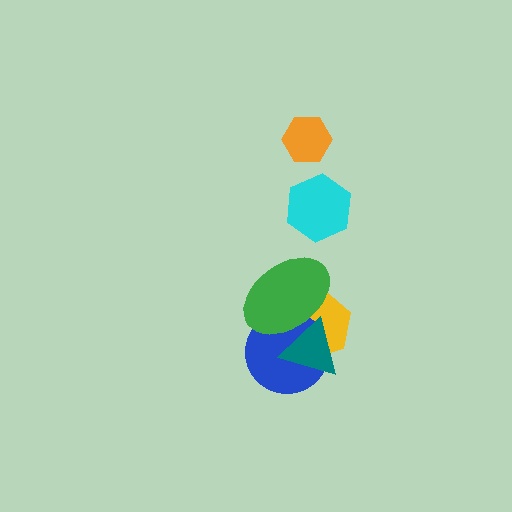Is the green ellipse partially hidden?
Yes, it is partially covered by another shape.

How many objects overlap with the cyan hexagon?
0 objects overlap with the cyan hexagon.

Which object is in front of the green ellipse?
The teal triangle is in front of the green ellipse.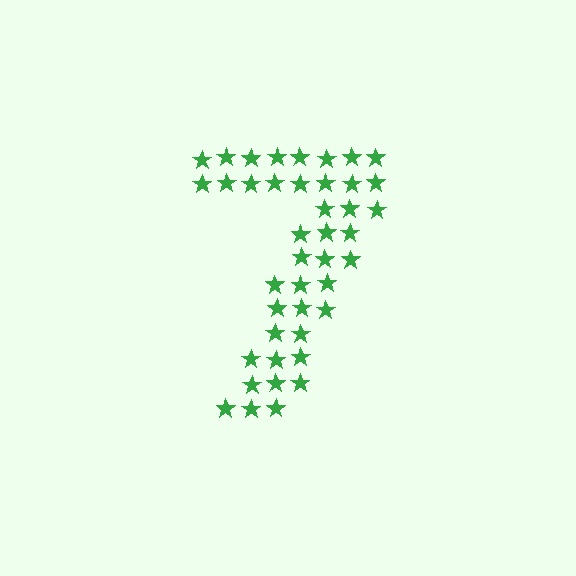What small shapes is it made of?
It is made of small stars.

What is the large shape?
The large shape is the digit 7.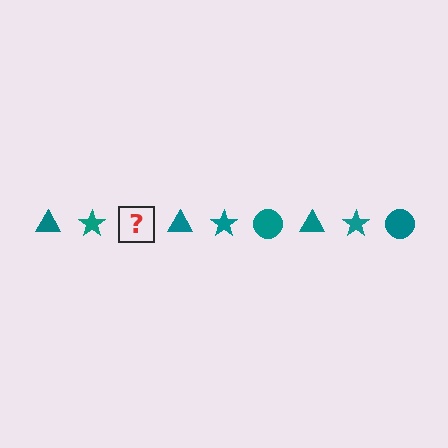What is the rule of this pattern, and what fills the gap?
The rule is that the pattern cycles through triangle, star, circle shapes in teal. The gap should be filled with a teal circle.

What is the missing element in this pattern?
The missing element is a teal circle.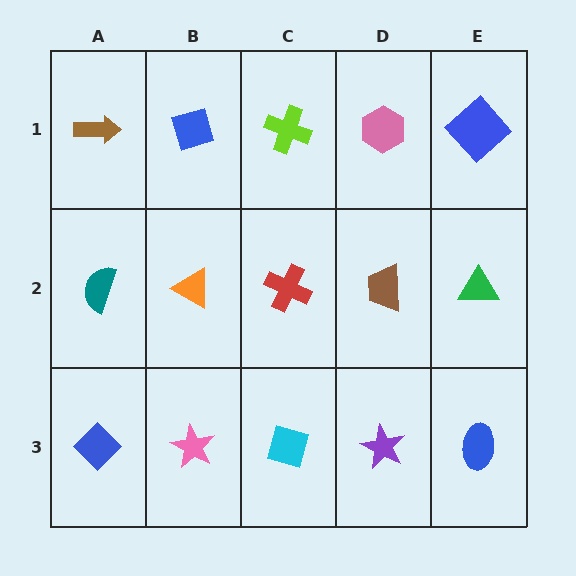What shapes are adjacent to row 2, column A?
A brown arrow (row 1, column A), a blue diamond (row 3, column A), an orange triangle (row 2, column B).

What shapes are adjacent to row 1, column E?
A green triangle (row 2, column E), a pink hexagon (row 1, column D).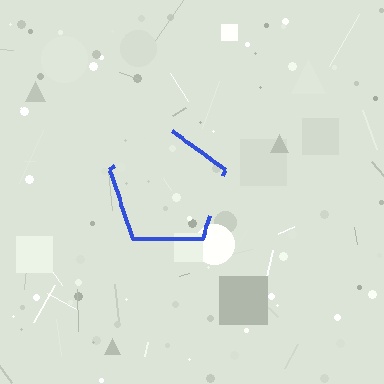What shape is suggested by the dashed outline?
The dashed outline suggests a pentagon.